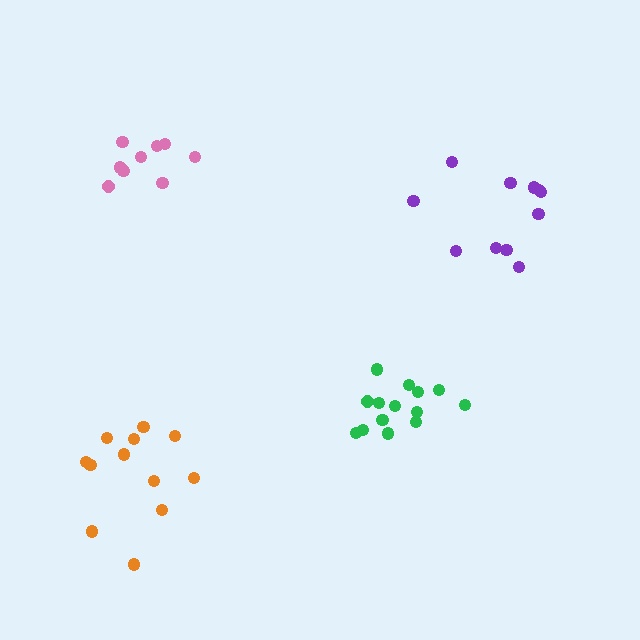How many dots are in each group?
Group 1: 11 dots, Group 2: 14 dots, Group 3: 11 dots, Group 4: 12 dots (48 total).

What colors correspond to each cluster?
The clusters are colored: pink, green, purple, orange.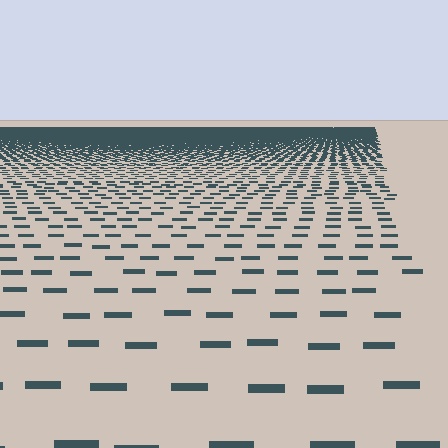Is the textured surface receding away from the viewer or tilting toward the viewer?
The surface is receding away from the viewer. Texture elements get smaller and denser toward the top.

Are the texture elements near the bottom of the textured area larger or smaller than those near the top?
Larger. Near the bottom, elements are closer to the viewer and appear at a bigger on-screen size.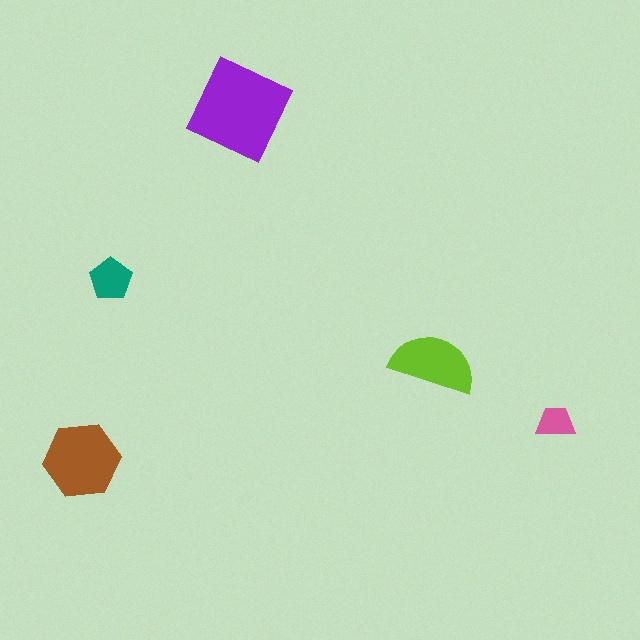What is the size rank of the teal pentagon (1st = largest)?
4th.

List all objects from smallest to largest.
The pink trapezoid, the teal pentagon, the lime semicircle, the brown hexagon, the purple square.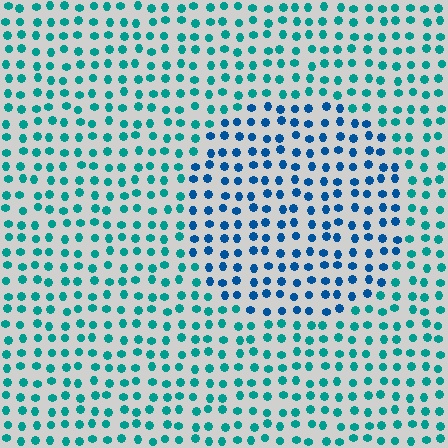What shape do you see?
I see a circle.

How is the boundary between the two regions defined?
The boundary is defined purely by a slight shift in hue (about 34 degrees). Spacing, size, and orientation are identical on both sides.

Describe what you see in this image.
The image is filled with small teal elements in a uniform arrangement. A circle-shaped region is visible where the elements are tinted to a slightly different hue, forming a subtle color boundary.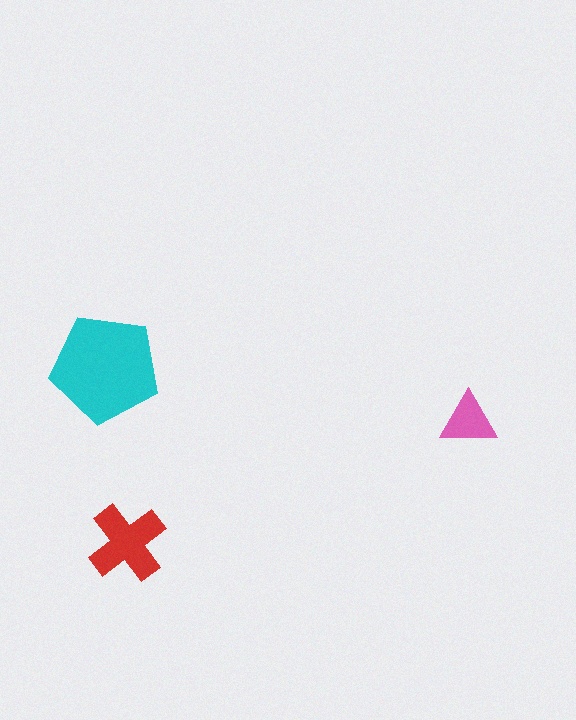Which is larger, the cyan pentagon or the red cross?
The cyan pentagon.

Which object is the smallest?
The pink triangle.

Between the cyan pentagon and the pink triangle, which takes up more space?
The cyan pentagon.